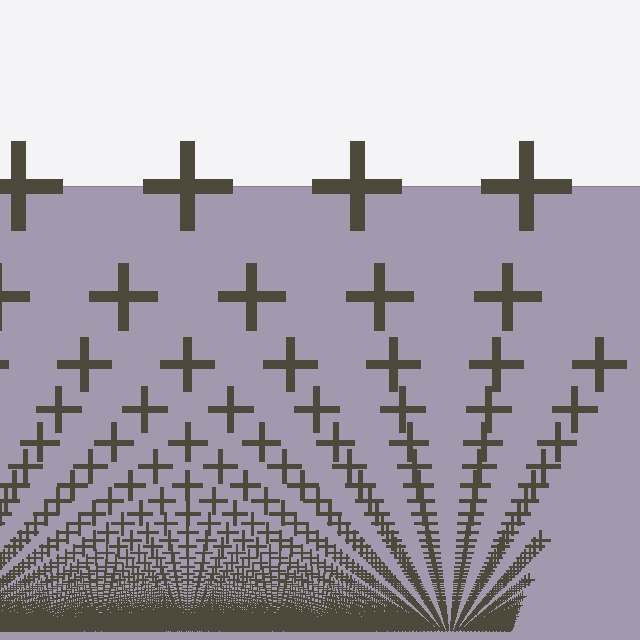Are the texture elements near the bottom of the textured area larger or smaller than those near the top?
Smaller. The gradient is inverted — elements near the bottom are smaller and denser.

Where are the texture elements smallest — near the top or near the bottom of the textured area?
Near the bottom.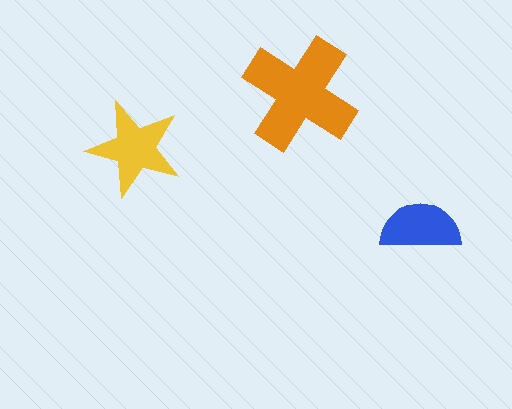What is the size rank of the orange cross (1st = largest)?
1st.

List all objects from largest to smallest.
The orange cross, the yellow star, the blue semicircle.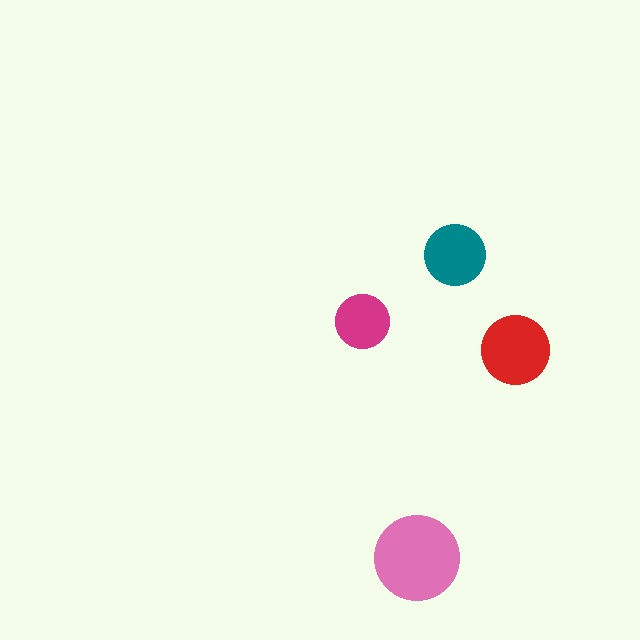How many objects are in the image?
There are 4 objects in the image.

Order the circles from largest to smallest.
the pink one, the red one, the teal one, the magenta one.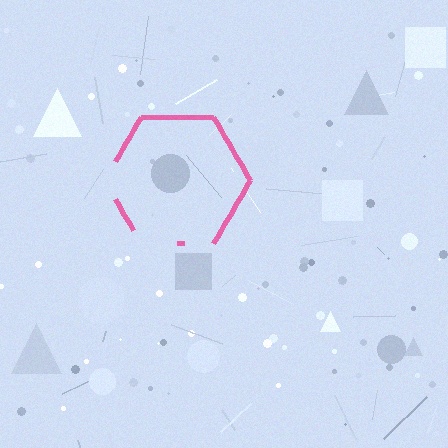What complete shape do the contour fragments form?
The contour fragments form a hexagon.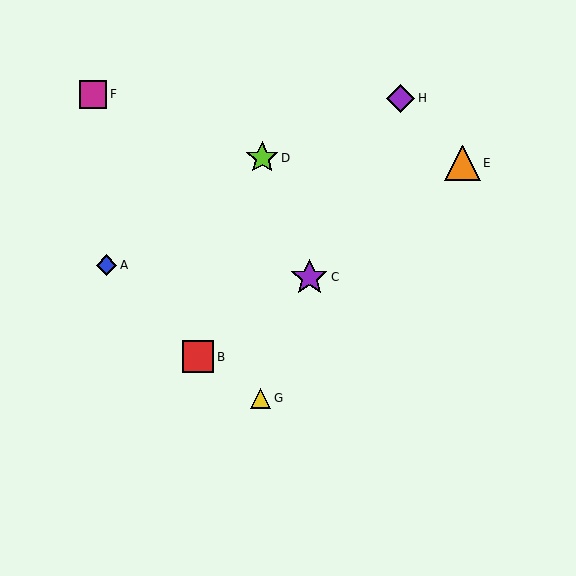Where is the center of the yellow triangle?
The center of the yellow triangle is at (261, 398).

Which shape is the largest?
The purple star (labeled C) is the largest.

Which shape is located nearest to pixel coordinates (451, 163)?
The orange triangle (labeled E) at (463, 163) is nearest to that location.